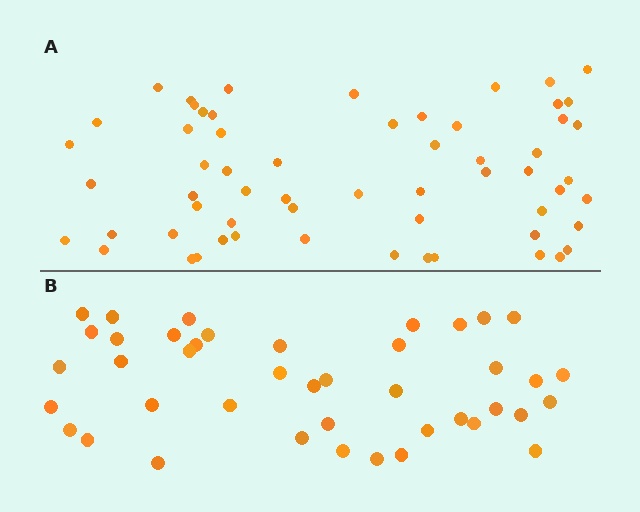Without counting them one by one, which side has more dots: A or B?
Region A (the top region) has more dots.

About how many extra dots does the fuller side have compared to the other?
Region A has approximately 20 more dots than region B.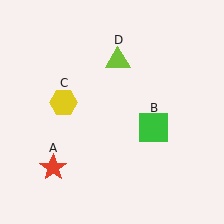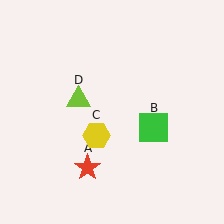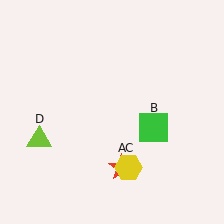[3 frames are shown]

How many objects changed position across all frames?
3 objects changed position: red star (object A), yellow hexagon (object C), lime triangle (object D).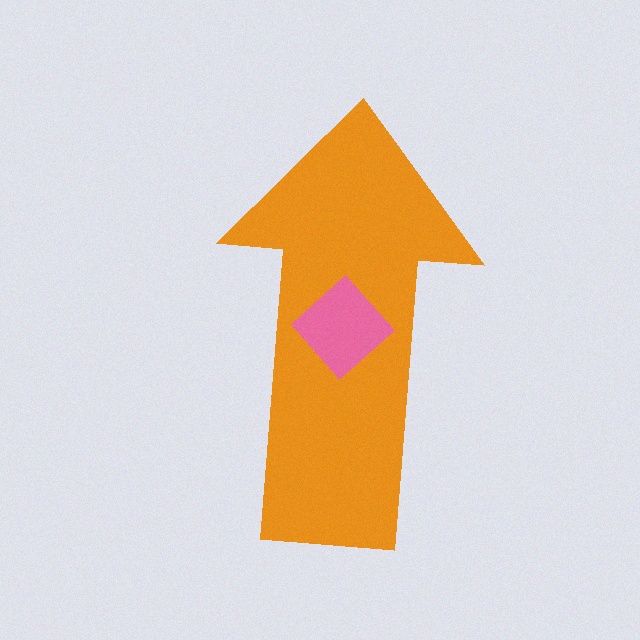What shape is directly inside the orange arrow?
The pink diamond.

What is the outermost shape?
The orange arrow.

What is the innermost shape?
The pink diamond.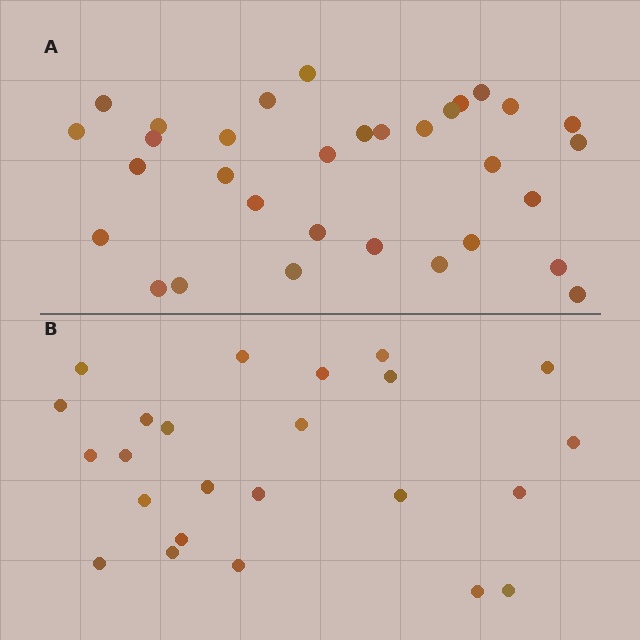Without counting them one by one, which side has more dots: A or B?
Region A (the top region) has more dots.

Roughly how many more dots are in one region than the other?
Region A has roughly 8 or so more dots than region B.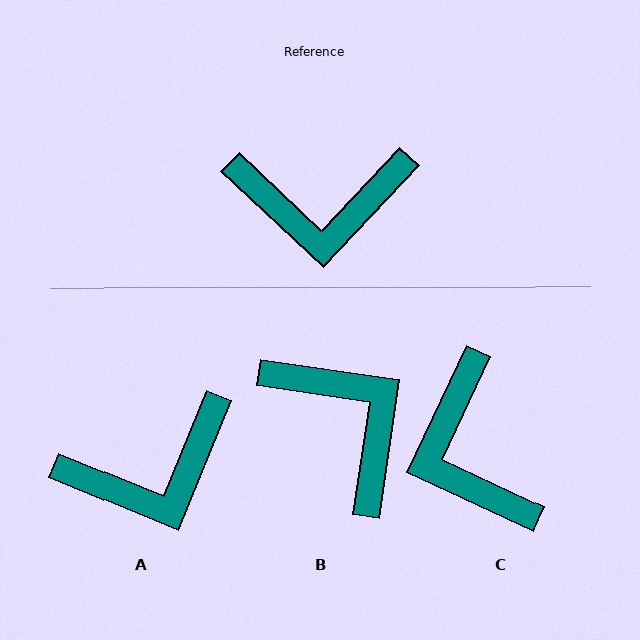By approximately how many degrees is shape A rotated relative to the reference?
Approximately 21 degrees counter-clockwise.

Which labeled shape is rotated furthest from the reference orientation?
B, about 125 degrees away.